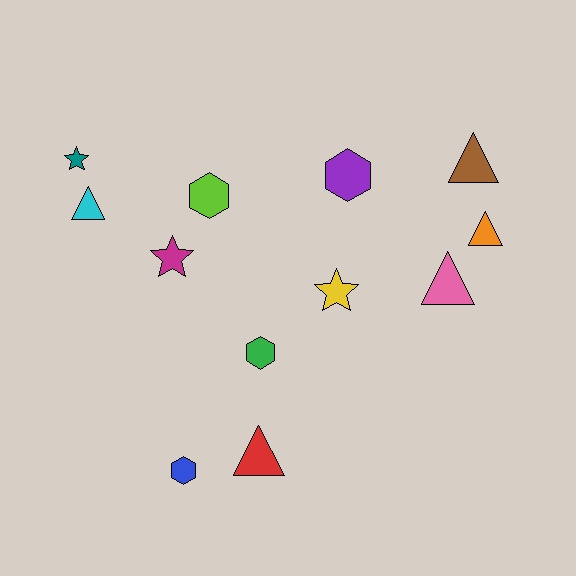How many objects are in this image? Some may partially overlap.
There are 12 objects.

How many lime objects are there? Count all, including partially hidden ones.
There is 1 lime object.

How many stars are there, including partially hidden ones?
There are 3 stars.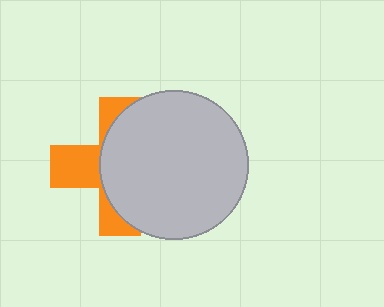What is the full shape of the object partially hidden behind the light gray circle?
The partially hidden object is an orange cross.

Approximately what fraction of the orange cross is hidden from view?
Roughly 62% of the orange cross is hidden behind the light gray circle.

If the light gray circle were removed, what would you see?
You would see the complete orange cross.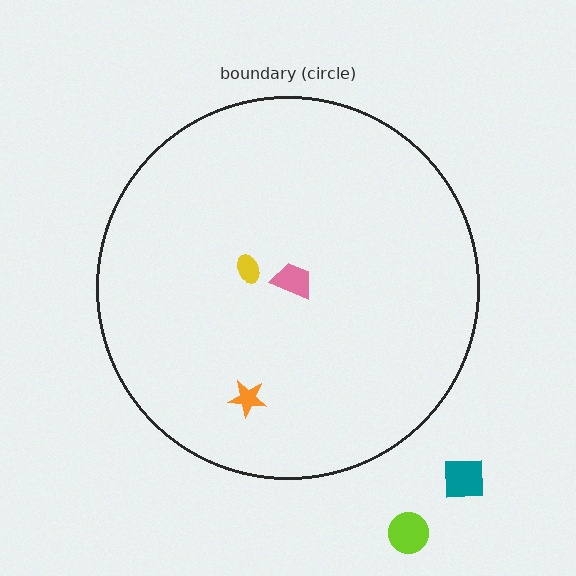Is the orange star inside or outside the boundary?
Inside.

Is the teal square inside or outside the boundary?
Outside.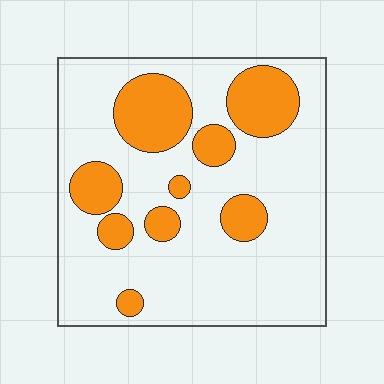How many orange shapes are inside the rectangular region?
9.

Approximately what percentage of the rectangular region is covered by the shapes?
Approximately 25%.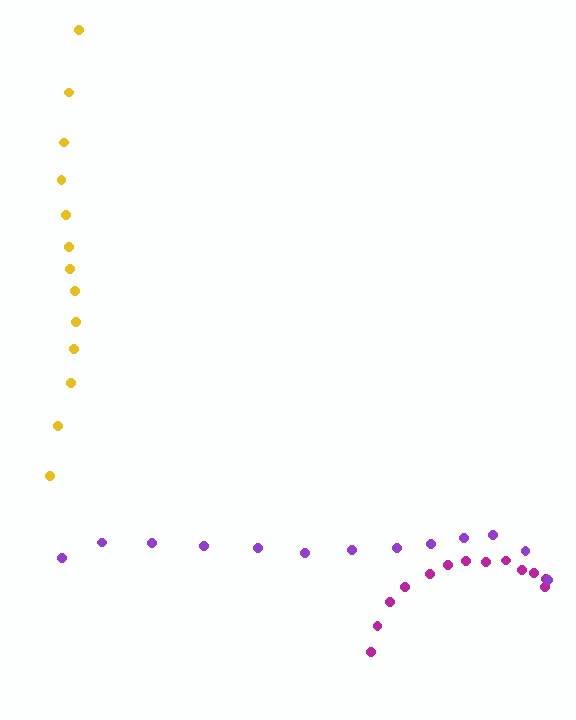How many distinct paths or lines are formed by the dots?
There are 3 distinct paths.